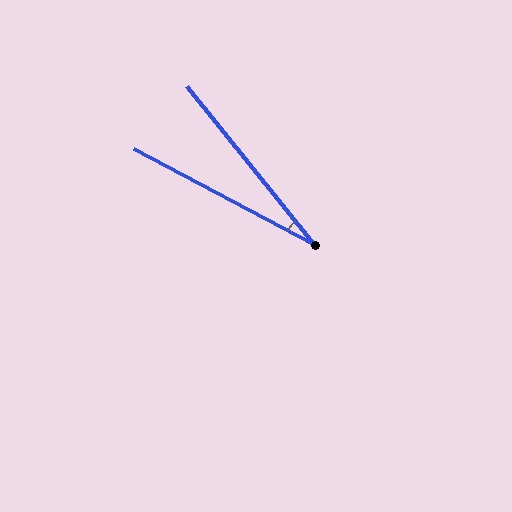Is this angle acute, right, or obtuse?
It is acute.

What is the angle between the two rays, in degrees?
Approximately 23 degrees.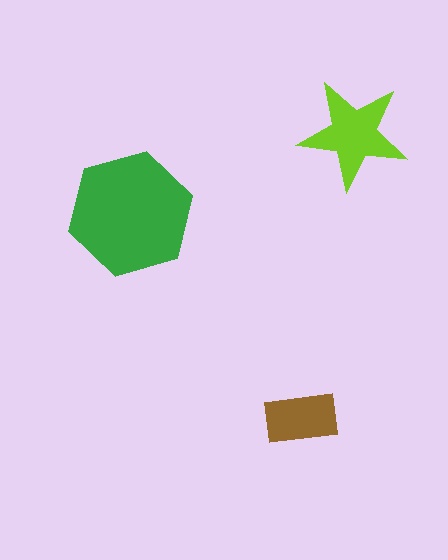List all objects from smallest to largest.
The brown rectangle, the lime star, the green hexagon.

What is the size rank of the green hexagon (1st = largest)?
1st.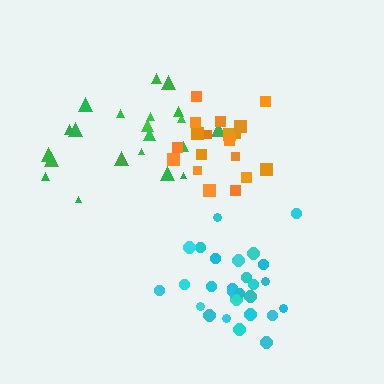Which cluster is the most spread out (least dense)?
Green.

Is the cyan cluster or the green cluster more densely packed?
Cyan.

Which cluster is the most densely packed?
Orange.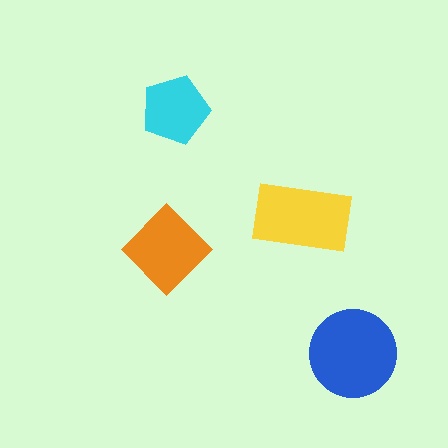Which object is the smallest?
The cyan pentagon.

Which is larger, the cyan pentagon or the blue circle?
The blue circle.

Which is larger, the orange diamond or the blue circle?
The blue circle.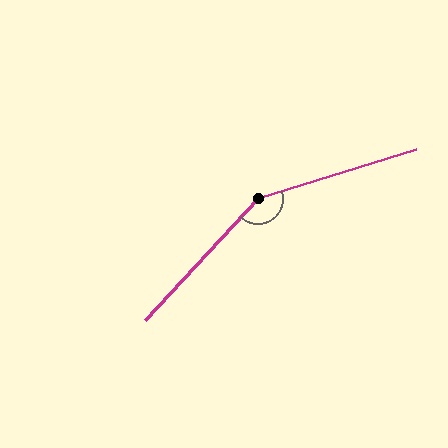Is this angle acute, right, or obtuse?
It is obtuse.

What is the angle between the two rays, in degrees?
Approximately 150 degrees.